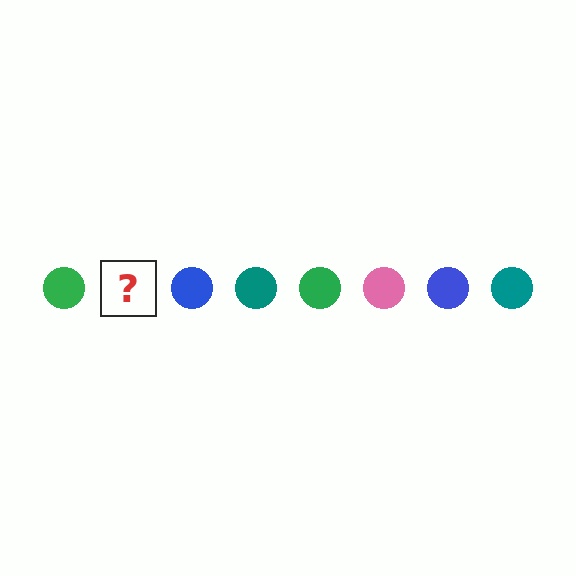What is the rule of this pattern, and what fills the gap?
The rule is that the pattern cycles through green, pink, blue, teal circles. The gap should be filled with a pink circle.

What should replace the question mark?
The question mark should be replaced with a pink circle.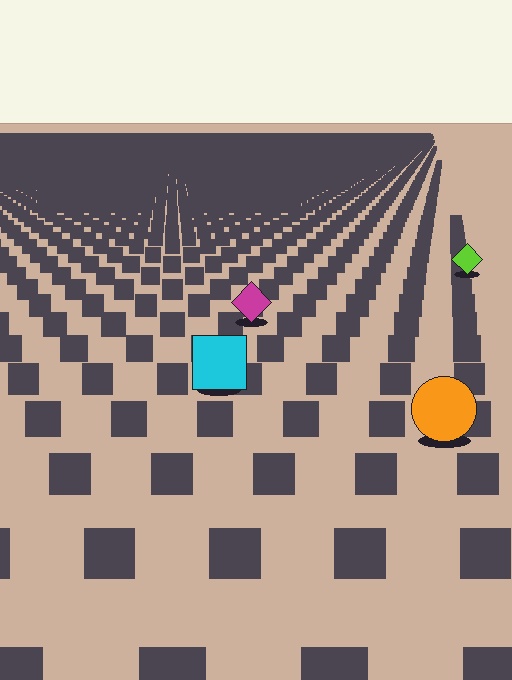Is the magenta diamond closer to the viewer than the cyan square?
No. The cyan square is closer — you can tell from the texture gradient: the ground texture is coarser near it.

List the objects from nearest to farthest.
From nearest to farthest: the orange circle, the cyan square, the magenta diamond, the lime diamond.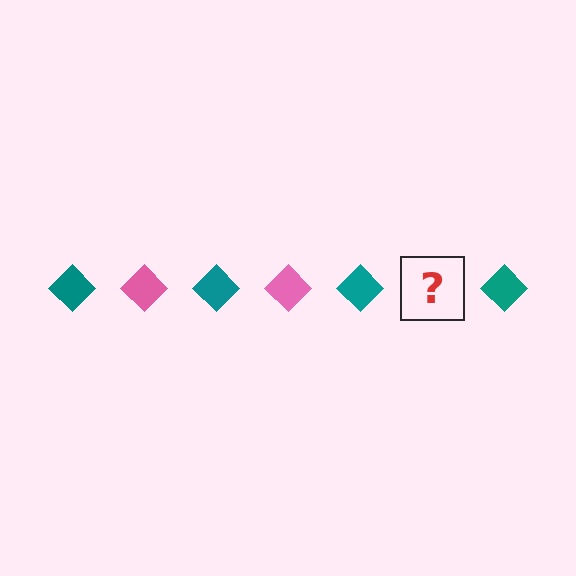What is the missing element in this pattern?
The missing element is a pink diamond.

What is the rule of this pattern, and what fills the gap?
The rule is that the pattern cycles through teal, pink diamonds. The gap should be filled with a pink diamond.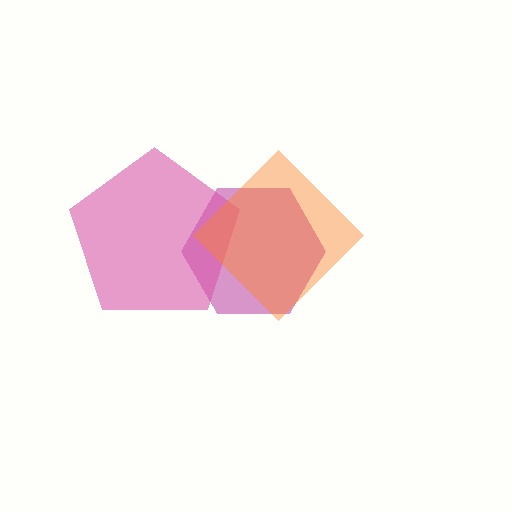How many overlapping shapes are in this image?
There are 3 overlapping shapes in the image.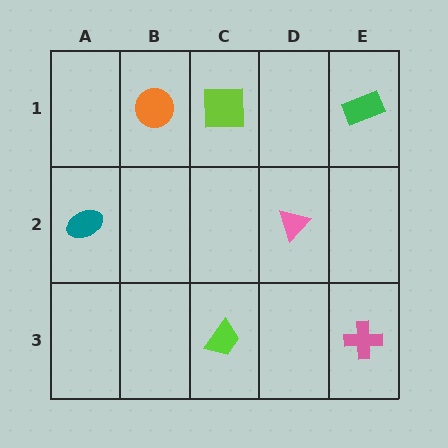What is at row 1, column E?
A green rectangle.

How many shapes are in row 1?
3 shapes.